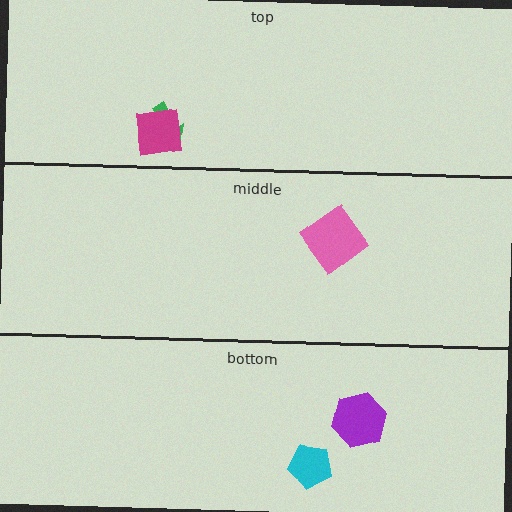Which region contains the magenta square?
The top region.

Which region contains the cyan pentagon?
The bottom region.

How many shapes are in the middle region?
1.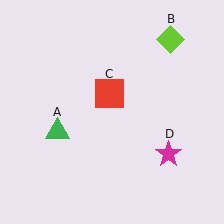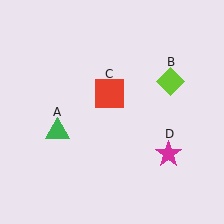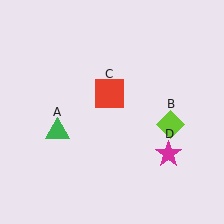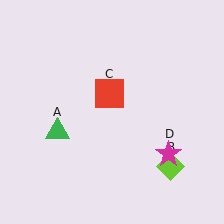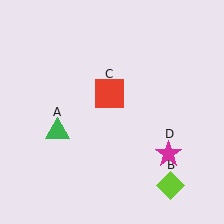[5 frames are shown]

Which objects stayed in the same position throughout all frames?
Green triangle (object A) and red square (object C) and magenta star (object D) remained stationary.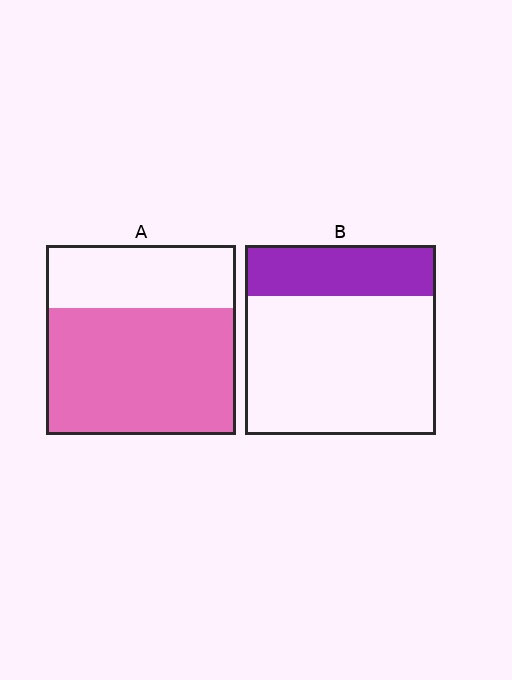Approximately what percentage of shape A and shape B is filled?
A is approximately 65% and B is approximately 25%.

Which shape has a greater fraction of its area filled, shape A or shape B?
Shape A.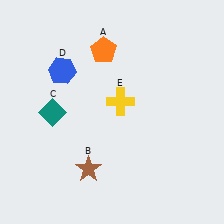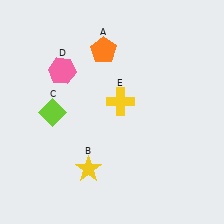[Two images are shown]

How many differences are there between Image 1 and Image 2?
There are 3 differences between the two images.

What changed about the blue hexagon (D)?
In Image 1, D is blue. In Image 2, it changed to pink.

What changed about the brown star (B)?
In Image 1, B is brown. In Image 2, it changed to yellow.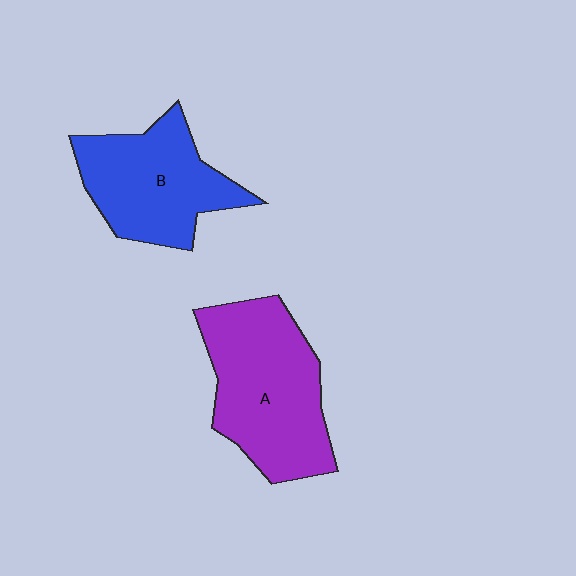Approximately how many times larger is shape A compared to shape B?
Approximately 1.2 times.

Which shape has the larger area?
Shape A (purple).